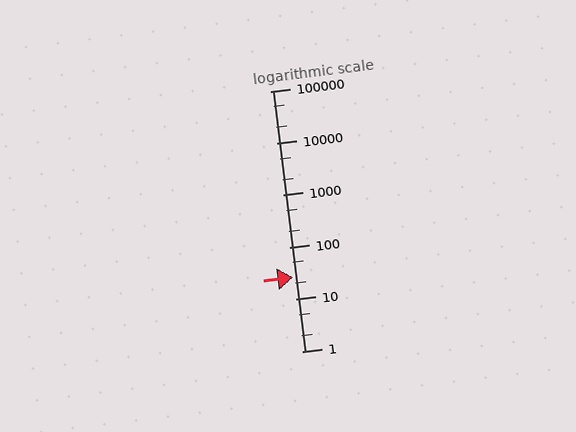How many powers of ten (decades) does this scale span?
The scale spans 5 decades, from 1 to 100000.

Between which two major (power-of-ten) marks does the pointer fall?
The pointer is between 10 and 100.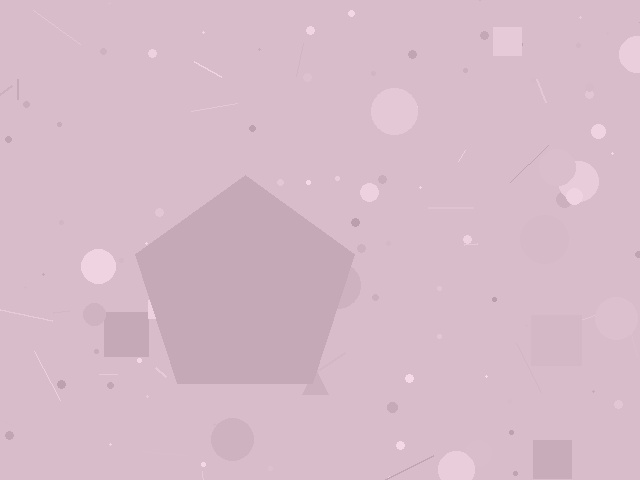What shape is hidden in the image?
A pentagon is hidden in the image.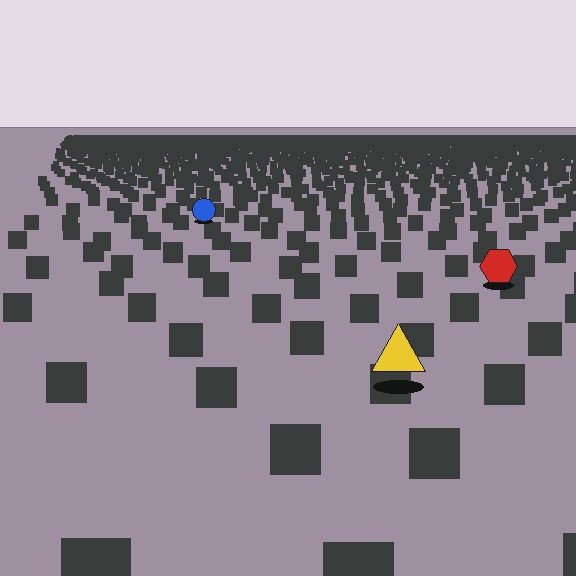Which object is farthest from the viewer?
The blue circle is farthest from the viewer. It appears smaller and the ground texture around it is denser.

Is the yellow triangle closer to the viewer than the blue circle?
Yes. The yellow triangle is closer — you can tell from the texture gradient: the ground texture is coarser near it.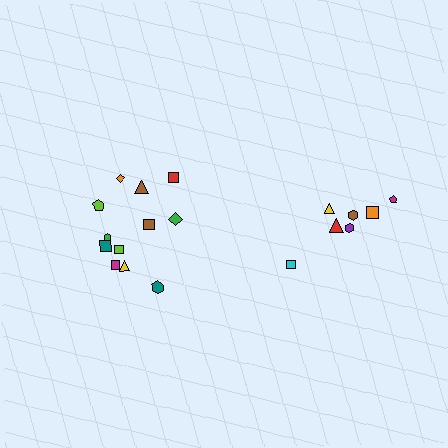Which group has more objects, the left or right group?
The left group.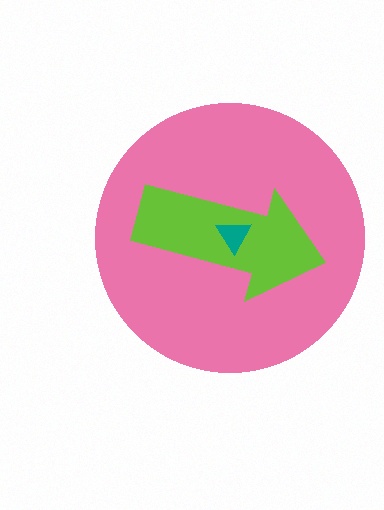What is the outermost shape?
The pink circle.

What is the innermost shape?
The teal triangle.